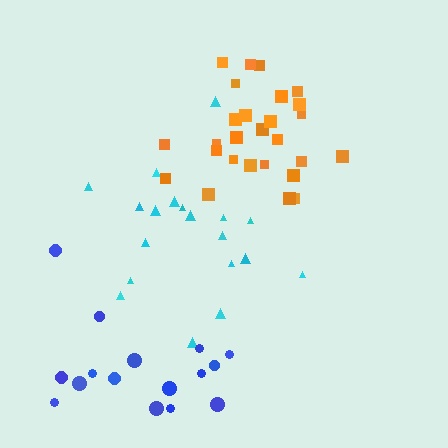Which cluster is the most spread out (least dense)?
Blue.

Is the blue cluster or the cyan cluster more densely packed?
Cyan.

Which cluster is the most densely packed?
Orange.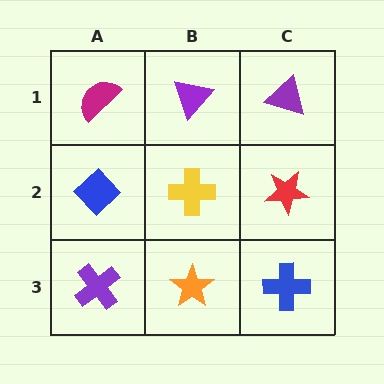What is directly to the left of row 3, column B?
A purple cross.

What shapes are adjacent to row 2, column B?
A purple triangle (row 1, column B), an orange star (row 3, column B), a blue diamond (row 2, column A), a red star (row 2, column C).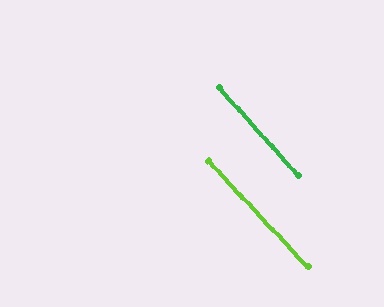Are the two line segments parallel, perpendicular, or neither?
Parallel — their directions differ by only 0.7°.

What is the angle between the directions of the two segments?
Approximately 1 degree.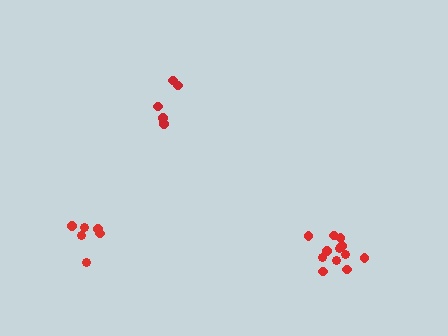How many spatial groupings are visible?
There are 3 spatial groupings.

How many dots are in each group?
Group 1: 6 dots, Group 2: 12 dots, Group 3: 6 dots (24 total).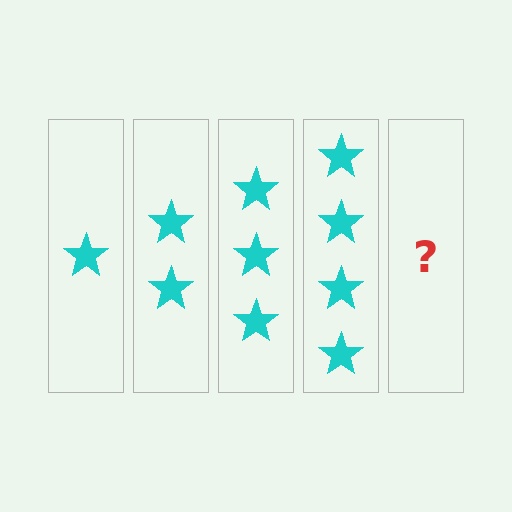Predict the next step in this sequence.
The next step is 5 stars.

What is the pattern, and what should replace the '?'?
The pattern is that each step adds one more star. The '?' should be 5 stars.